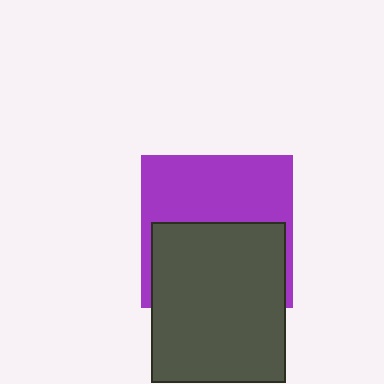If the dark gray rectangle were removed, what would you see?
You would see the complete purple square.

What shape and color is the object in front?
The object in front is a dark gray rectangle.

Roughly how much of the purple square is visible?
About half of it is visible (roughly 50%).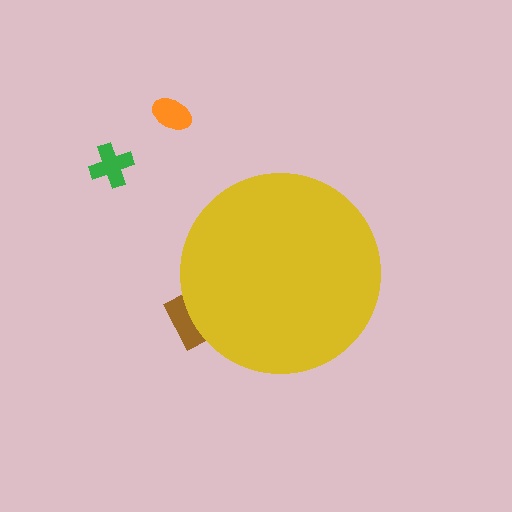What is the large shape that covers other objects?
A yellow circle.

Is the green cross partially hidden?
No, the green cross is fully visible.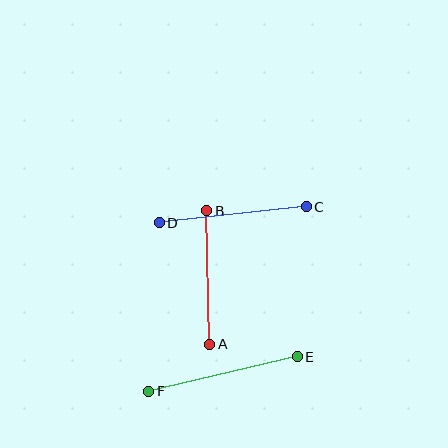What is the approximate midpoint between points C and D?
The midpoint is at approximately (233, 215) pixels.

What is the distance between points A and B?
The distance is approximately 134 pixels.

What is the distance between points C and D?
The distance is approximately 147 pixels.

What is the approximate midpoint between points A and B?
The midpoint is at approximately (208, 278) pixels.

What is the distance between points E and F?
The distance is approximately 153 pixels.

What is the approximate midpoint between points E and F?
The midpoint is at approximately (223, 374) pixels.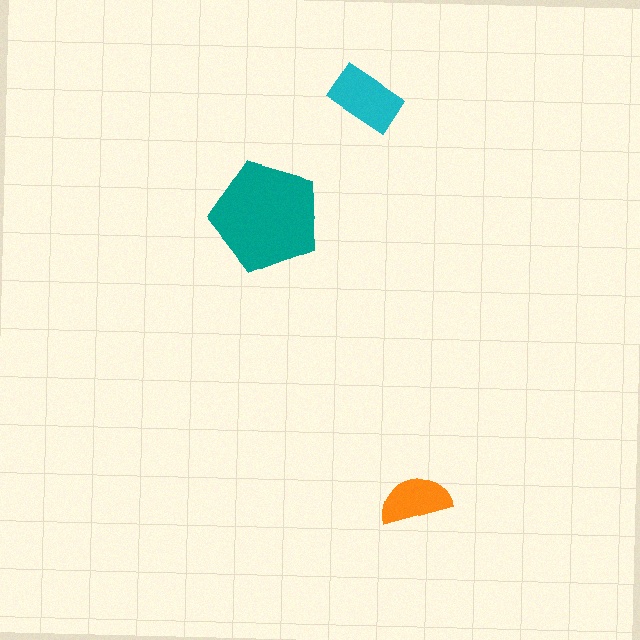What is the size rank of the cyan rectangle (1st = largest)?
2nd.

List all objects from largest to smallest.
The teal pentagon, the cyan rectangle, the orange semicircle.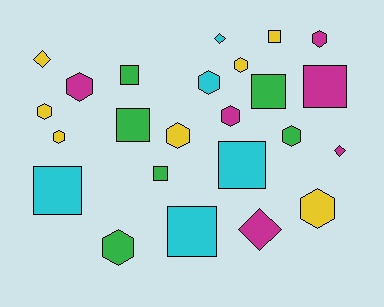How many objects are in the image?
There are 24 objects.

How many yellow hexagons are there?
There are 5 yellow hexagons.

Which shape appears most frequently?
Hexagon, with 11 objects.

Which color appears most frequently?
Yellow, with 7 objects.